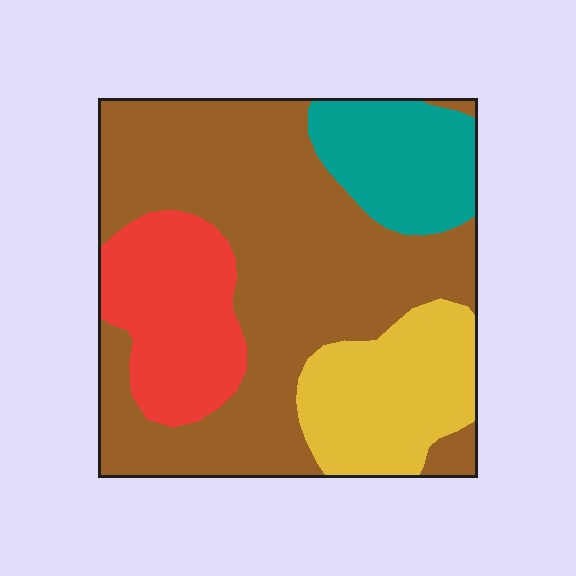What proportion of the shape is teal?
Teal takes up about one eighth (1/8) of the shape.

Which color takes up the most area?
Brown, at roughly 55%.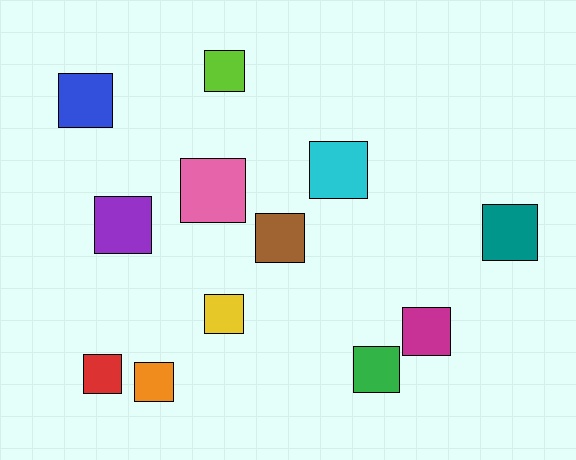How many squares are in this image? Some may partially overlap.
There are 12 squares.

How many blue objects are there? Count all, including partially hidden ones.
There is 1 blue object.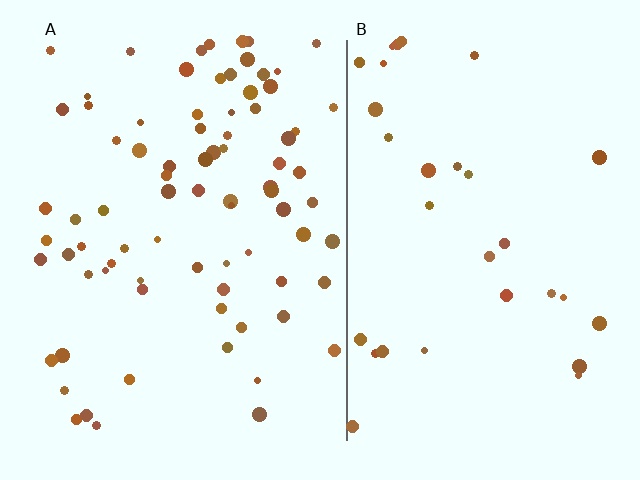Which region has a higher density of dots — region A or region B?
A (the left).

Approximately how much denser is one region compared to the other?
Approximately 2.5× — region A over region B.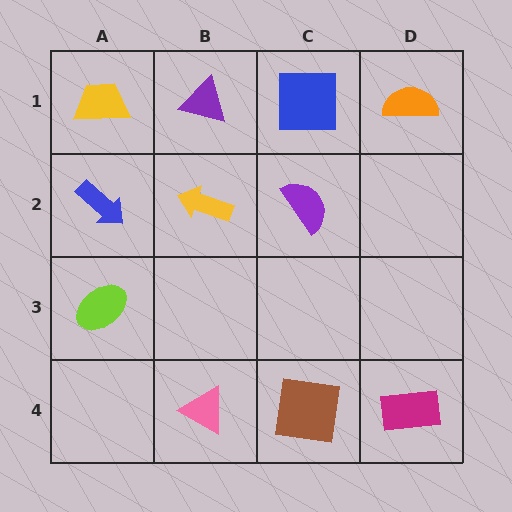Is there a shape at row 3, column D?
No, that cell is empty.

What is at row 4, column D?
A magenta rectangle.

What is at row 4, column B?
A pink triangle.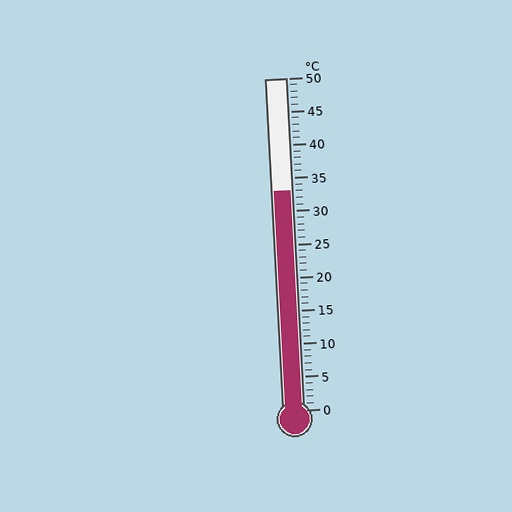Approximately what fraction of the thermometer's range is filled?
The thermometer is filled to approximately 65% of its range.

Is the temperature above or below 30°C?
The temperature is above 30°C.